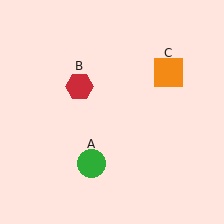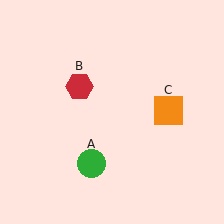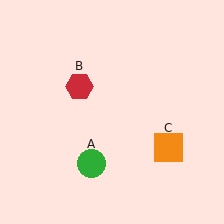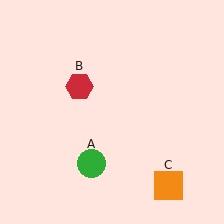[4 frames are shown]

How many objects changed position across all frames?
1 object changed position: orange square (object C).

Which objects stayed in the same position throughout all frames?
Green circle (object A) and red hexagon (object B) remained stationary.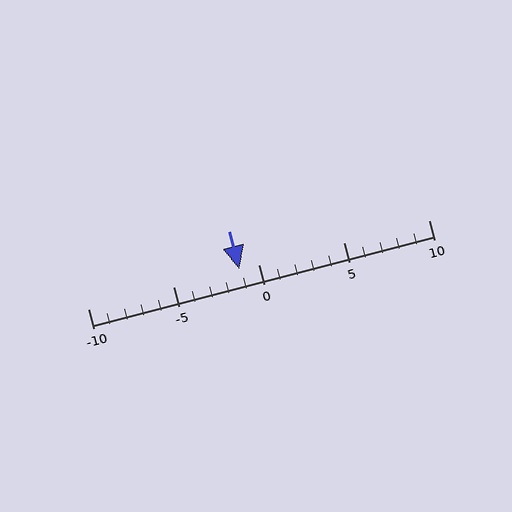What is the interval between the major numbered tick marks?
The major tick marks are spaced 5 units apart.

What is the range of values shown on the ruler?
The ruler shows values from -10 to 10.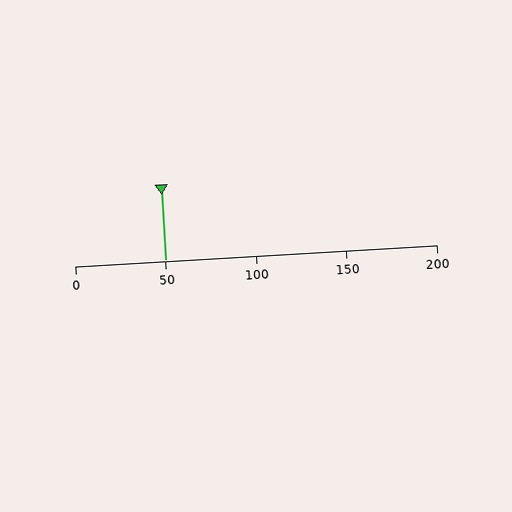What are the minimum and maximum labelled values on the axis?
The axis runs from 0 to 200.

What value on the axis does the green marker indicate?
The marker indicates approximately 50.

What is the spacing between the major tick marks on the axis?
The major ticks are spaced 50 apart.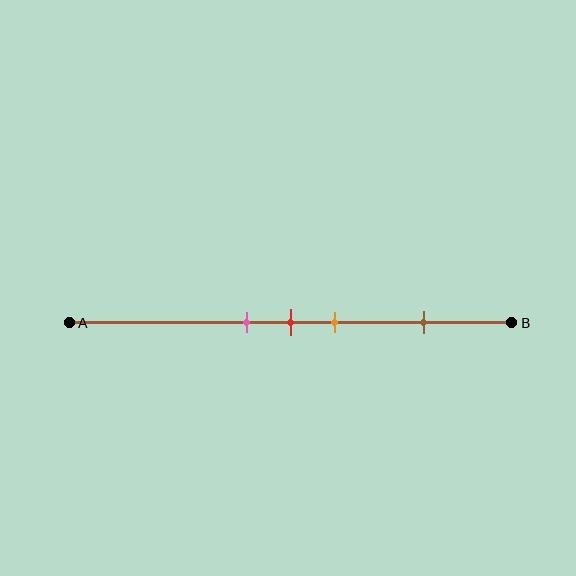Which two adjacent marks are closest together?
The pink and red marks are the closest adjacent pair.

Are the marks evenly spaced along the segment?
No, the marks are not evenly spaced.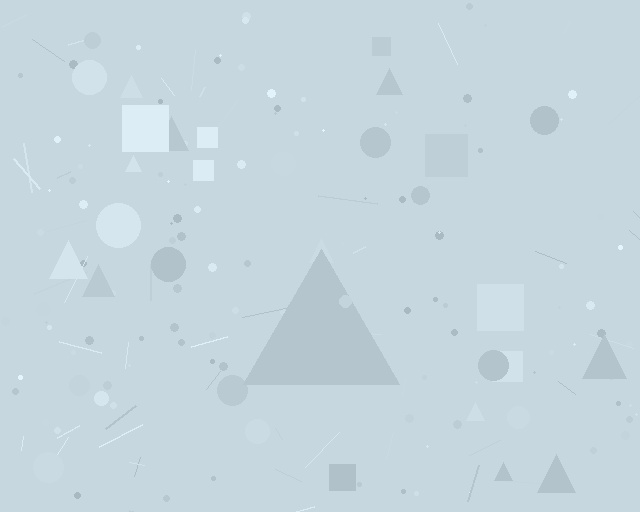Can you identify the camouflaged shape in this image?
The camouflaged shape is a triangle.